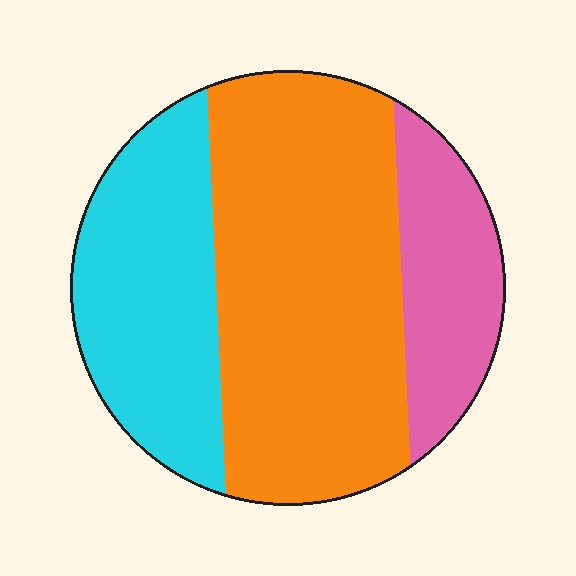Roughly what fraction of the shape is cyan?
Cyan takes up about one third (1/3) of the shape.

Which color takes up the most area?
Orange, at roughly 50%.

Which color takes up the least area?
Pink, at roughly 20%.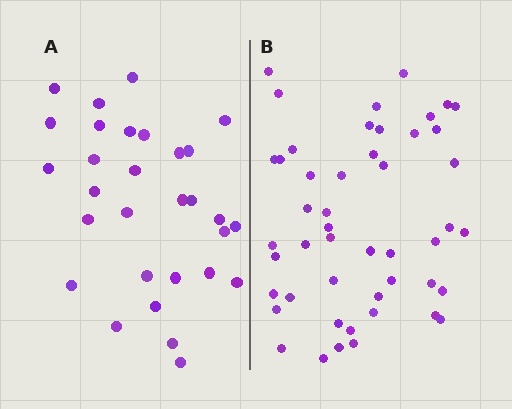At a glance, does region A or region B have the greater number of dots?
Region B (the right region) has more dots.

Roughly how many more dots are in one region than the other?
Region B has approximately 20 more dots than region A.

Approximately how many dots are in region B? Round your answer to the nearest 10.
About 50 dots. (The exact count is 48, which rounds to 50.)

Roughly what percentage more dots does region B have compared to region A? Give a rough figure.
About 60% more.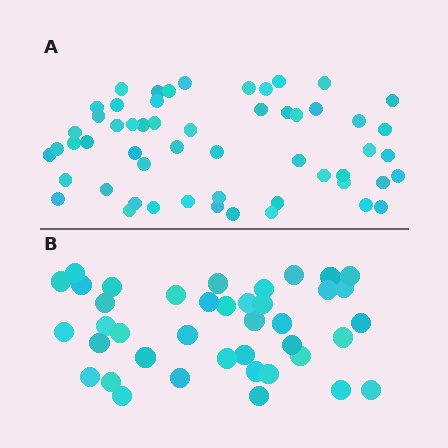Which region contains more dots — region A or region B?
Region A (the top region) has more dots.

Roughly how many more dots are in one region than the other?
Region A has approximately 15 more dots than region B.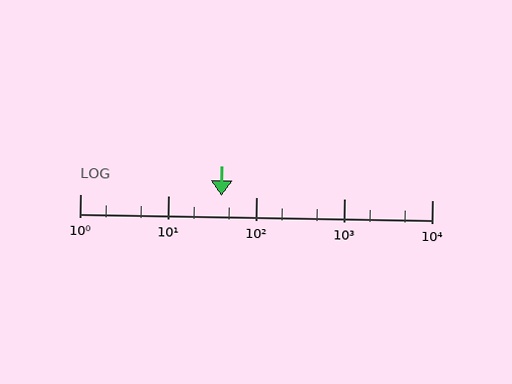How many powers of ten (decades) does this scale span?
The scale spans 4 decades, from 1 to 10000.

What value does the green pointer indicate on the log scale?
The pointer indicates approximately 41.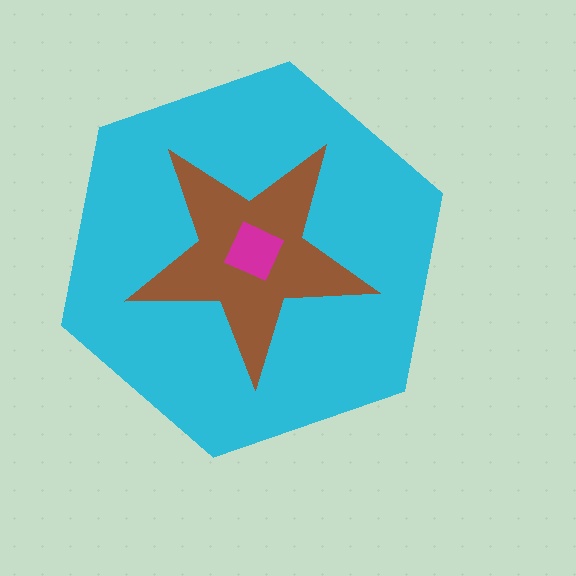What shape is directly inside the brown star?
The magenta diamond.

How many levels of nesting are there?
3.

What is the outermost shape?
The cyan hexagon.